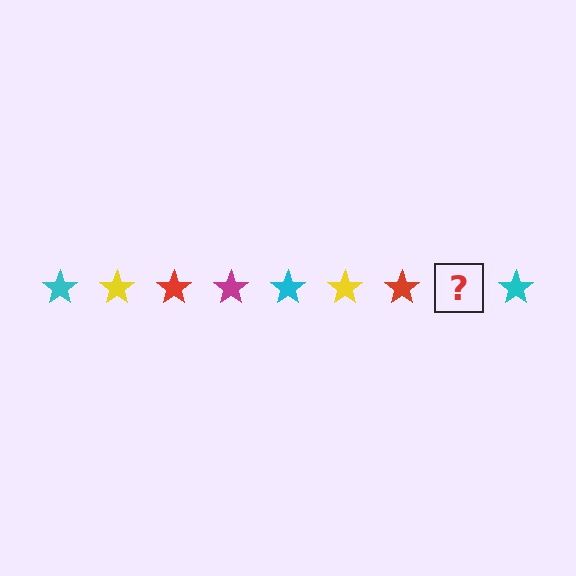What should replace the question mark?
The question mark should be replaced with a magenta star.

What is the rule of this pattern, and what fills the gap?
The rule is that the pattern cycles through cyan, yellow, red, magenta stars. The gap should be filled with a magenta star.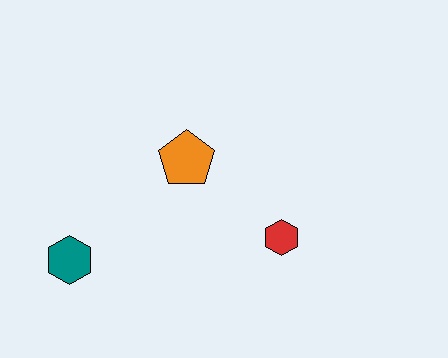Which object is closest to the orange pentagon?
The red hexagon is closest to the orange pentagon.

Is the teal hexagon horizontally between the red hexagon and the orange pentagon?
No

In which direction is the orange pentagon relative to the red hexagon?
The orange pentagon is to the left of the red hexagon.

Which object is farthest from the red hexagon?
The teal hexagon is farthest from the red hexagon.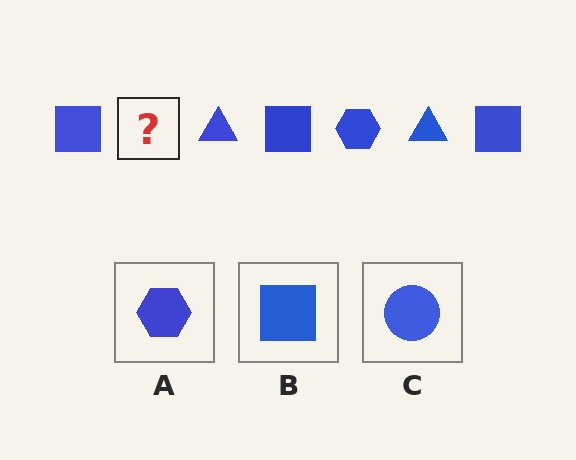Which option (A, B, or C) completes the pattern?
A.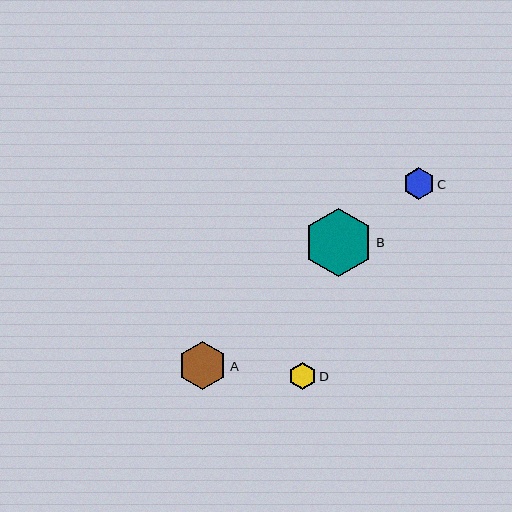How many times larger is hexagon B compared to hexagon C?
Hexagon B is approximately 2.2 times the size of hexagon C.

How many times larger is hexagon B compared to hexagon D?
Hexagon B is approximately 2.5 times the size of hexagon D.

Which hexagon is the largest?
Hexagon B is the largest with a size of approximately 68 pixels.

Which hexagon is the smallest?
Hexagon D is the smallest with a size of approximately 27 pixels.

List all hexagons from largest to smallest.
From largest to smallest: B, A, C, D.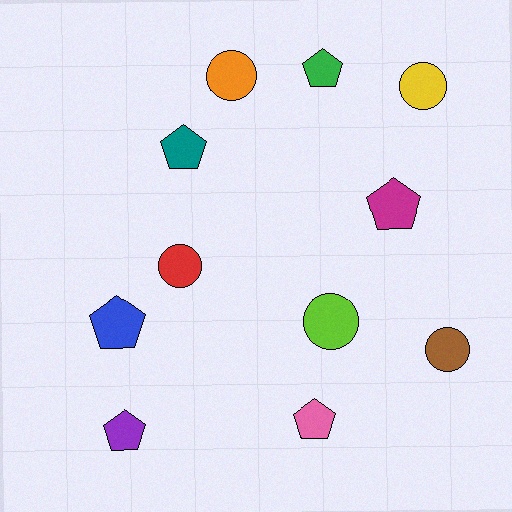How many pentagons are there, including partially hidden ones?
There are 6 pentagons.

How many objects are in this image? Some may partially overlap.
There are 11 objects.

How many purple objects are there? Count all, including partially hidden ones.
There is 1 purple object.